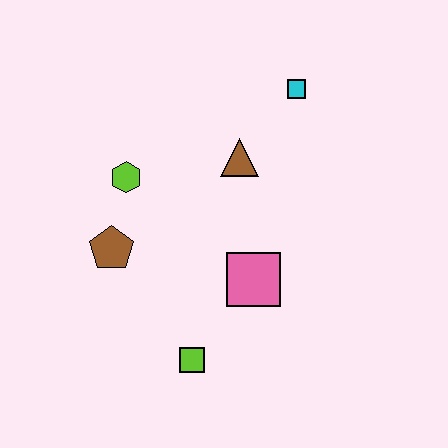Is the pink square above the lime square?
Yes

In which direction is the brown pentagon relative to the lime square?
The brown pentagon is above the lime square.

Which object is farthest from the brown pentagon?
The cyan square is farthest from the brown pentagon.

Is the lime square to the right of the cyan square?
No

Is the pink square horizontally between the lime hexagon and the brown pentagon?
No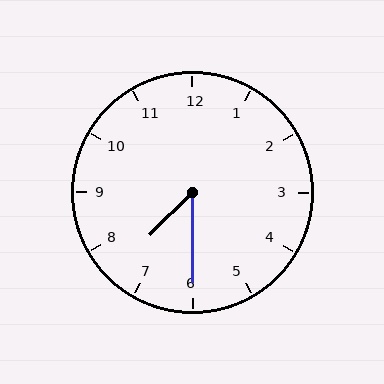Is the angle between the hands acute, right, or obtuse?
It is acute.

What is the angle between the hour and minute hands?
Approximately 45 degrees.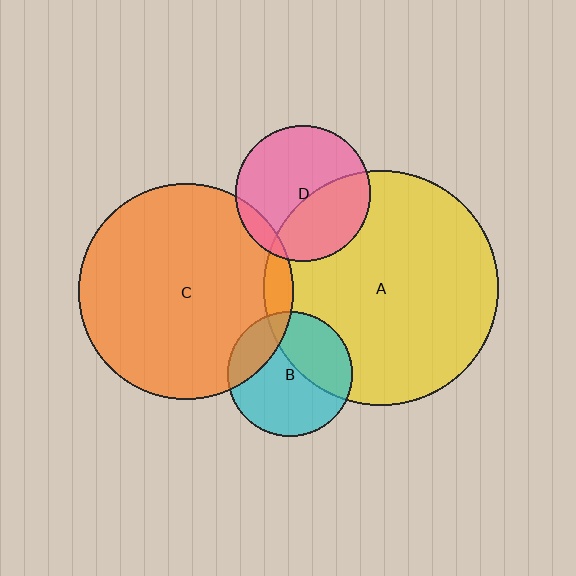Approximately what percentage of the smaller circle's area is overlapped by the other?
Approximately 10%.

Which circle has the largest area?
Circle A (yellow).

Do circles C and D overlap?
Yes.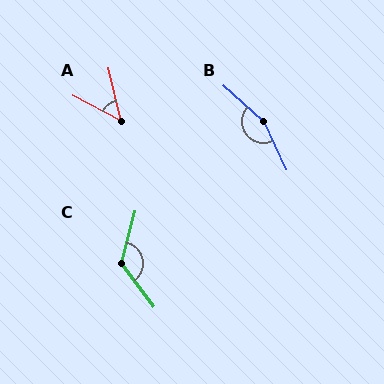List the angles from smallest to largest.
A (50°), C (128°), B (156°).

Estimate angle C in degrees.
Approximately 128 degrees.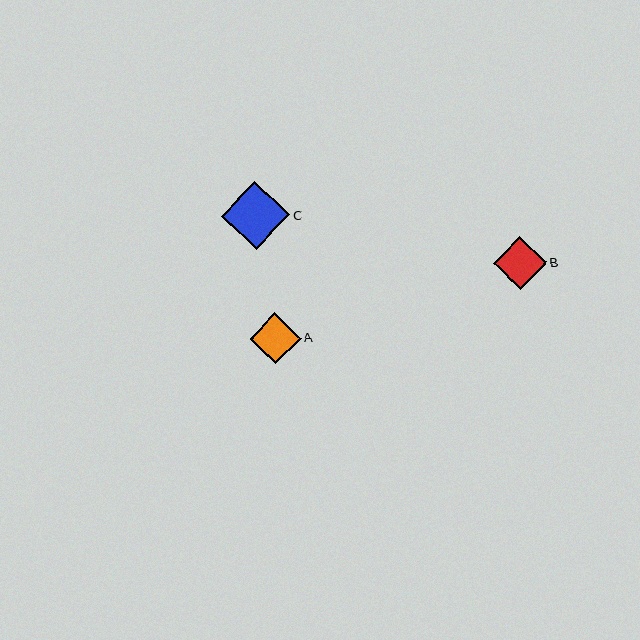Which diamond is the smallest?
Diamond A is the smallest with a size of approximately 51 pixels.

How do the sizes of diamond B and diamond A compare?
Diamond B and diamond A are approximately the same size.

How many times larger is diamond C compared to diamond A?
Diamond C is approximately 1.3 times the size of diamond A.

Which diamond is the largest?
Diamond C is the largest with a size of approximately 68 pixels.